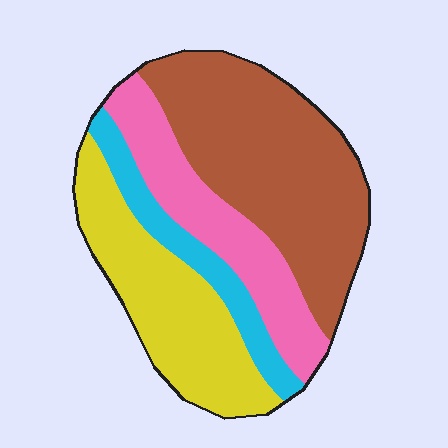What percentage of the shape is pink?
Pink takes up about one fifth (1/5) of the shape.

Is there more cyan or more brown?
Brown.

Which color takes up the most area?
Brown, at roughly 40%.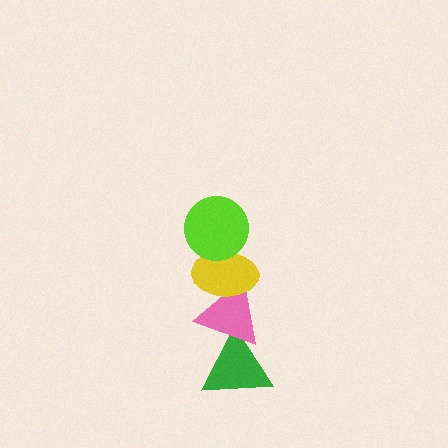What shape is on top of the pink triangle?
The yellow ellipse is on top of the pink triangle.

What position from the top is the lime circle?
The lime circle is 1st from the top.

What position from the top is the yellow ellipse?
The yellow ellipse is 2nd from the top.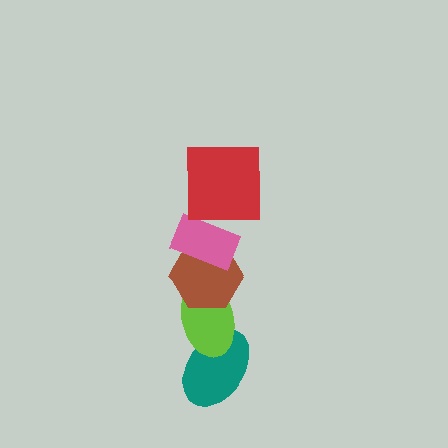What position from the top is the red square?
The red square is 1st from the top.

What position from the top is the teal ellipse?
The teal ellipse is 5th from the top.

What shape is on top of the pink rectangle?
The red square is on top of the pink rectangle.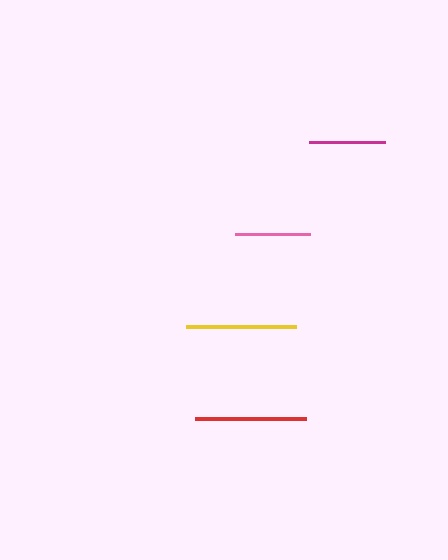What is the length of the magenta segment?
The magenta segment is approximately 77 pixels long.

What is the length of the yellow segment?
The yellow segment is approximately 110 pixels long.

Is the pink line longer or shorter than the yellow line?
The yellow line is longer than the pink line.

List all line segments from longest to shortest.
From longest to shortest: red, yellow, magenta, pink.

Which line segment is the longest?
The red line is the longest at approximately 111 pixels.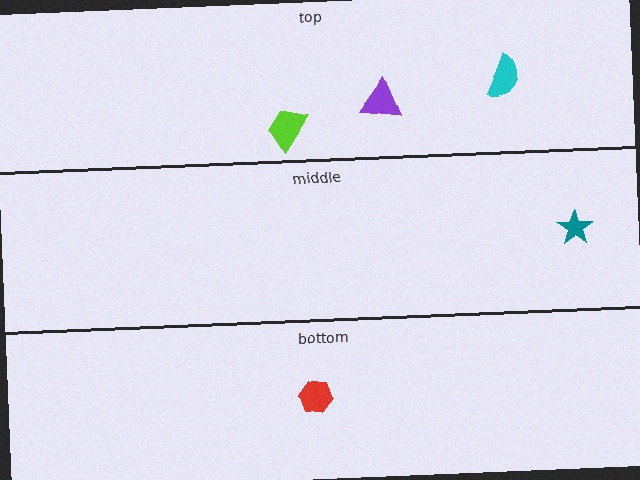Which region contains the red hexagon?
The bottom region.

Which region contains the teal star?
The middle region.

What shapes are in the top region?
The lime trapezoid, the cyan semicircle, the purple triangle.